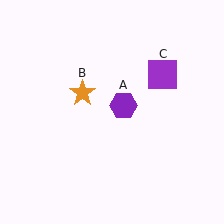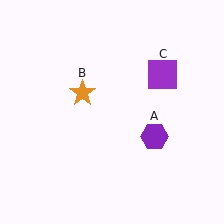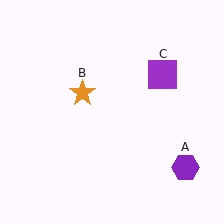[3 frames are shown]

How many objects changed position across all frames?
1 object changed position: purple hexagon (object A).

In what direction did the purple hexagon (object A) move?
The purple hexagon (object A) moved down and to the right.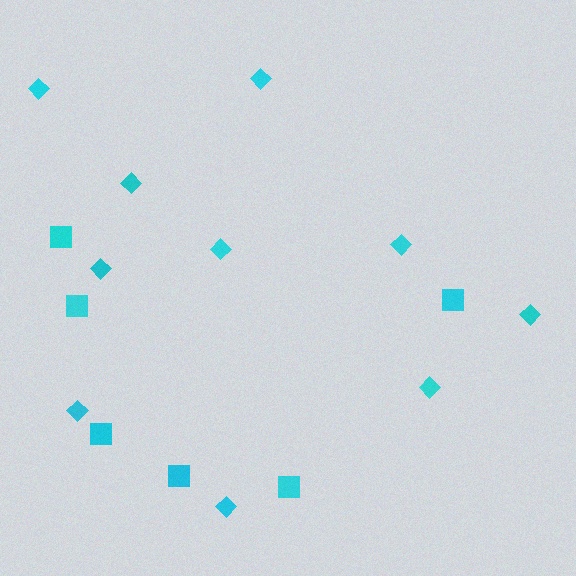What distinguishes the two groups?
There are 2 groups: one group of diamonds (10) and one group of squares (6).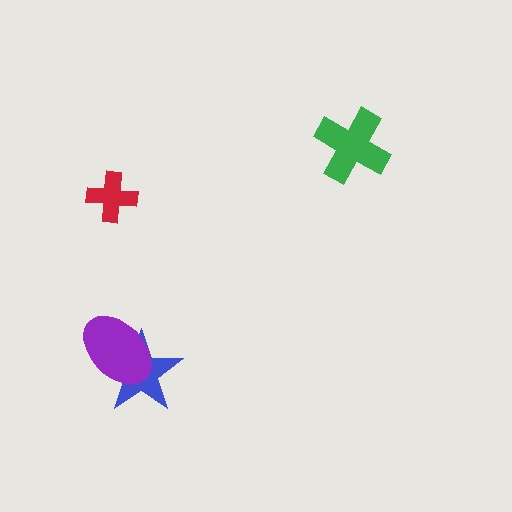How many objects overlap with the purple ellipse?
1 object overlaps with the purple ellipse.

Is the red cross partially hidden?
No, no other shape covers it.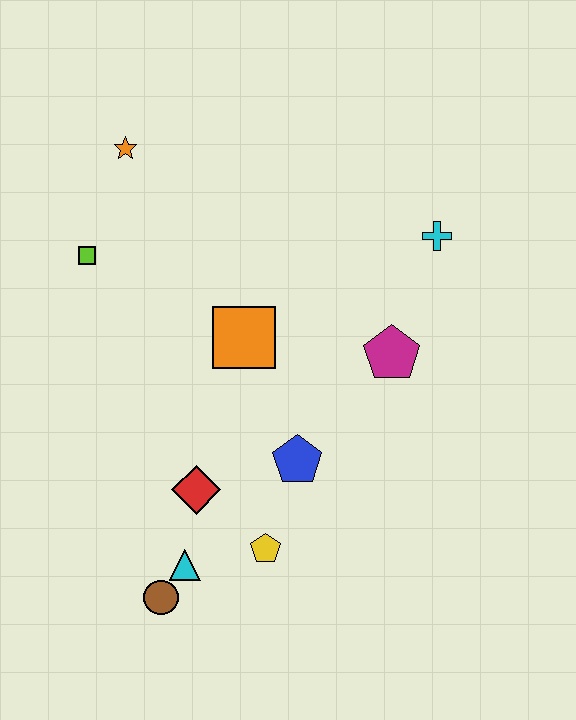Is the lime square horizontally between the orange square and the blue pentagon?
No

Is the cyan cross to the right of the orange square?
Yes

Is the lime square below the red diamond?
No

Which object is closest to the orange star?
The lime square is closest to the orange star.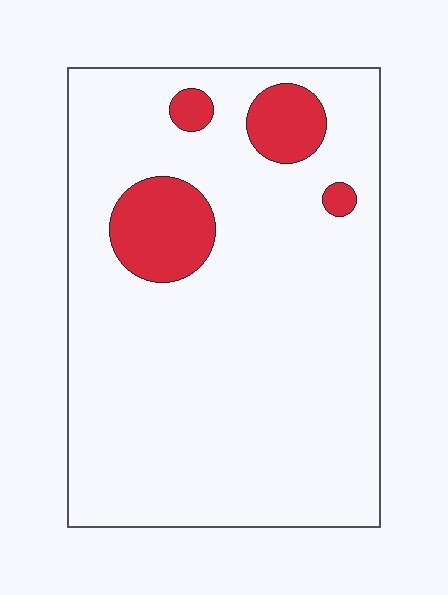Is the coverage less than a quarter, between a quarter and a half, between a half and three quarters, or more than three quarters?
Less than a quarter.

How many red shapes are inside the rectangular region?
4.